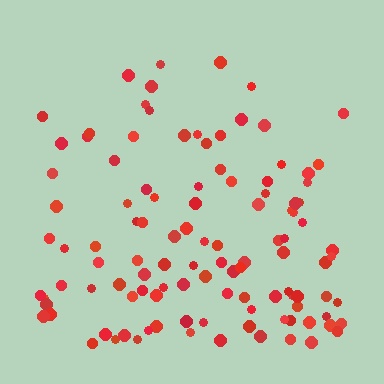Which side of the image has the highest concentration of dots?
The bottom.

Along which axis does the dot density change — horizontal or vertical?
Vertical.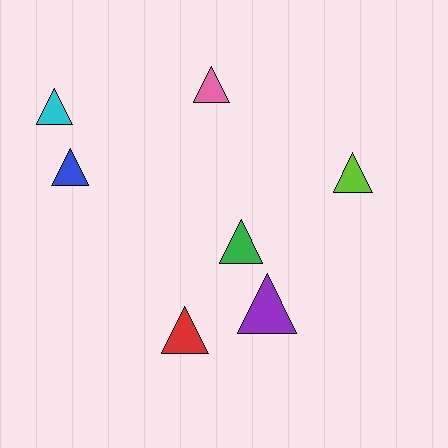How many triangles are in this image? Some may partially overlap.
There are 7 triangles.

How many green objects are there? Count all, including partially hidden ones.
There is 1 green object.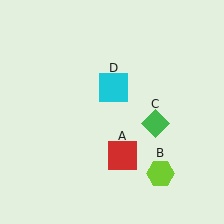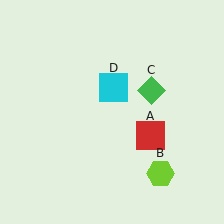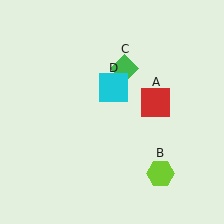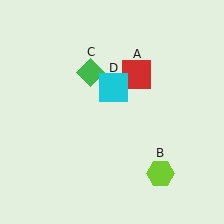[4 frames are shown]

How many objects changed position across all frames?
2 objects changed position: red square (object A), green diamond (object C).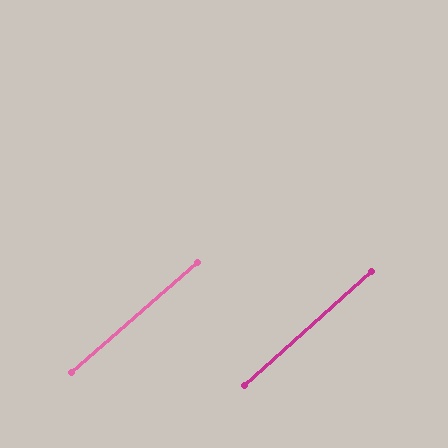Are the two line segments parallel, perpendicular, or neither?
Parallel — their directions differ by only 0.7°.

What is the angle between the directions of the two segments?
Approximately 1 degree.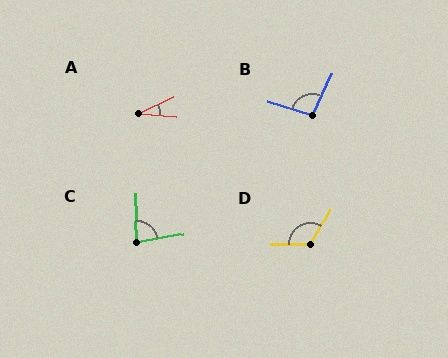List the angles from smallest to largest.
A (31°), C (80°), B (97°), D (120°).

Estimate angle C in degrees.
Approximately 80 degrees.